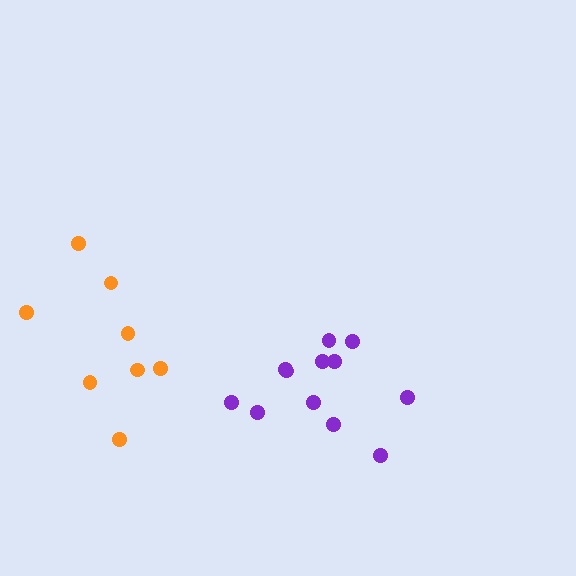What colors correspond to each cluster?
The clusters are colored: purple, orange.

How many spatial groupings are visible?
There are 2 spatial groupings.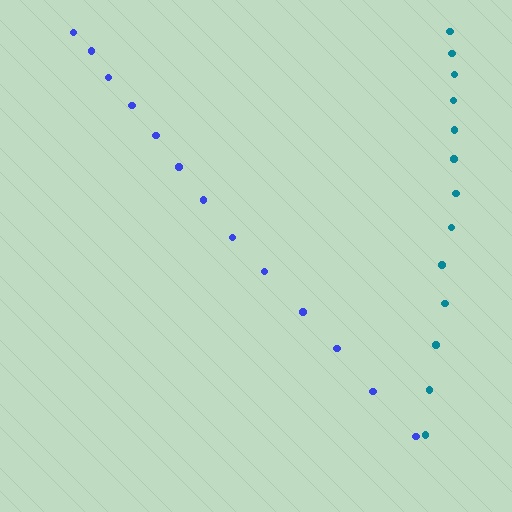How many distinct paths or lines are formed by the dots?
There are 2 distinct paths.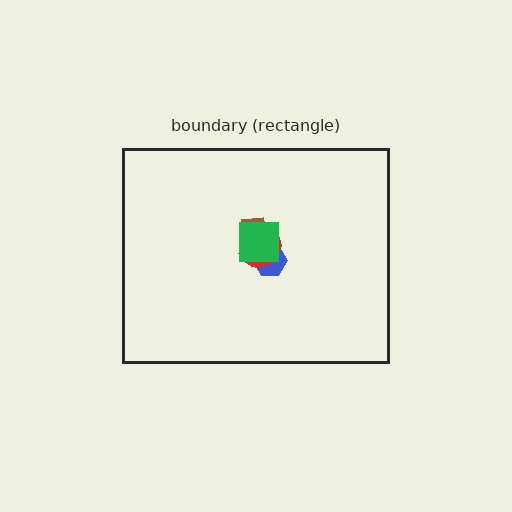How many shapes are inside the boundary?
4 inside, 0 outside.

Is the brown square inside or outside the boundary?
Inside.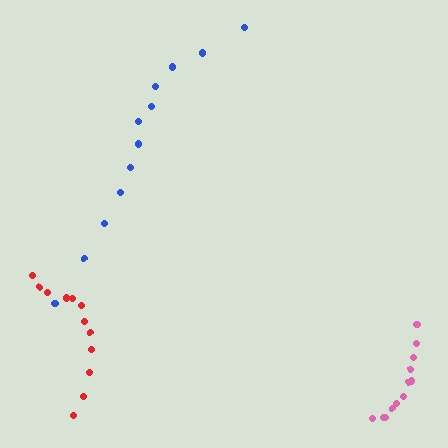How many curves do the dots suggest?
There are 3 distinct paths.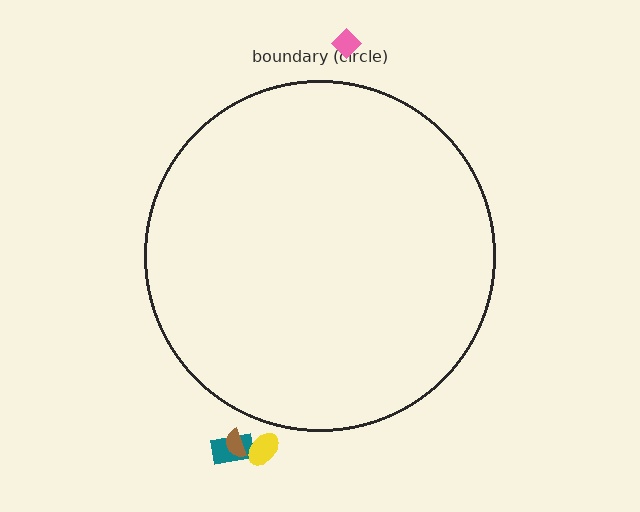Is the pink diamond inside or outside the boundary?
Outside.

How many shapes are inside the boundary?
0 inside, 4 outside.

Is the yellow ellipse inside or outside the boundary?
Outside.